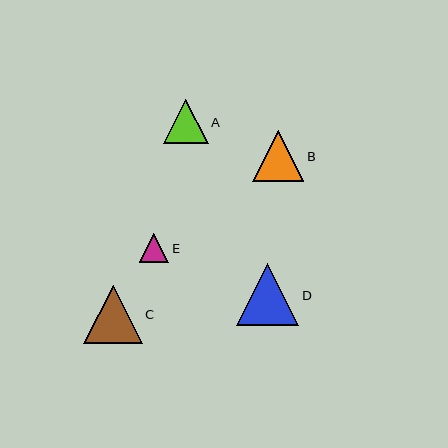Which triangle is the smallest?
Triangle E is the smallest with a size of approximately 30 pixels.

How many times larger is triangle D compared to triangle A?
Triangle D is approximately 1.4 times the size of triangle A.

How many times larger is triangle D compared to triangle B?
Triangle D is approximately 1.2 times the size of triangle B.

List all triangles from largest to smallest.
From largest to smallest: D, C, B, A, E.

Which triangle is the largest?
Triangle D is the largest with a size of approximately 62 pixels.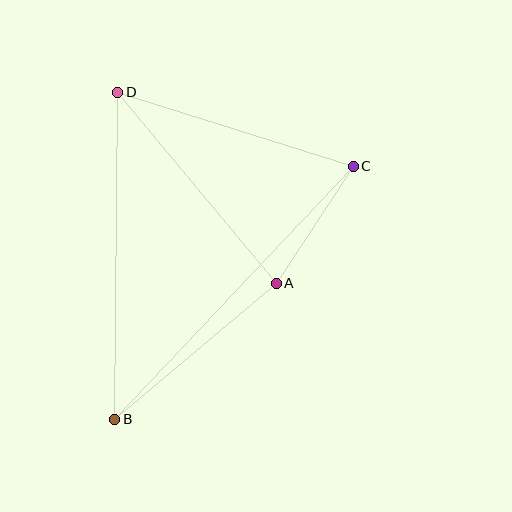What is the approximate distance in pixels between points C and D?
The distance between C and D is approximately 247 pixels.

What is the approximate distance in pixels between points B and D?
The distance between B and D is approximately 327 pixels.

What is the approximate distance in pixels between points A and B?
The distance between A and B is approximately 211 pixels.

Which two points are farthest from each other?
Points B and C are farthest from each other.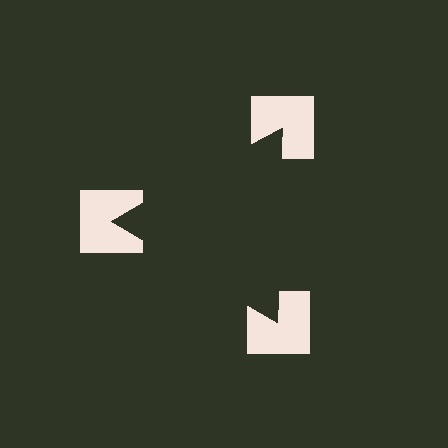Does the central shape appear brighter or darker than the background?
It typically appears slightly darker than the background, even though no actual brightness change is drawn.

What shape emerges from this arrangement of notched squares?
An illusory triangle — its edges are inferred from the aligned wedge cuts in the notched squares, not physically drawn.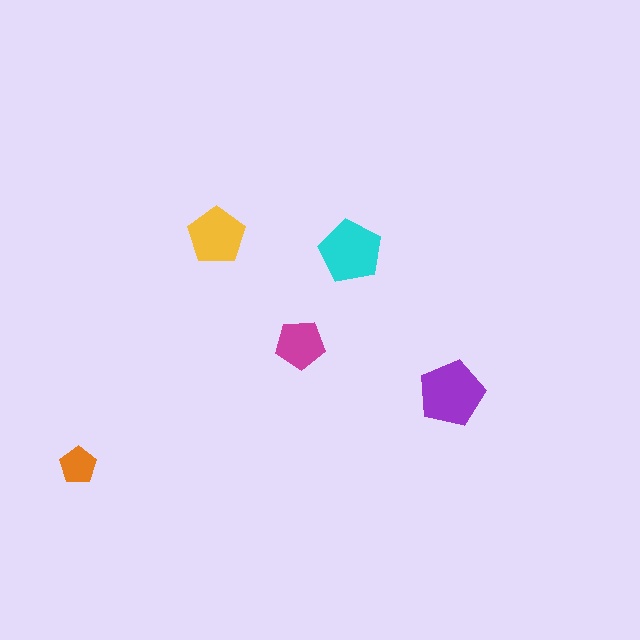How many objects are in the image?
There are 5 objects in the image.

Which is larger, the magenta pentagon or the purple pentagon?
The purple one.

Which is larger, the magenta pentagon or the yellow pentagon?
The yellow one.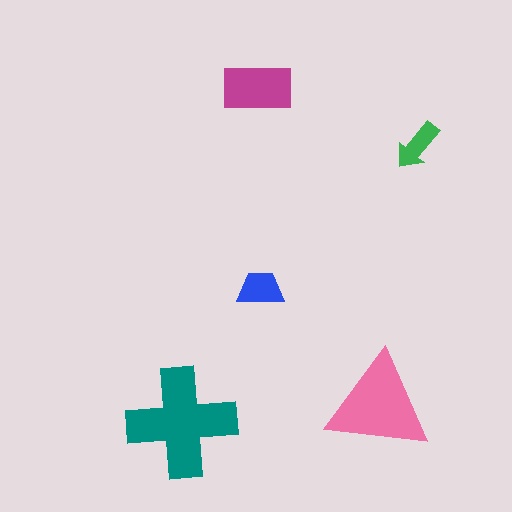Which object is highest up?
The magenta rectangle is topmost.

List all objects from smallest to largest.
The green arrow, the blue trapezoid, the magenta rectangle, the pink triangle, the teal cross.